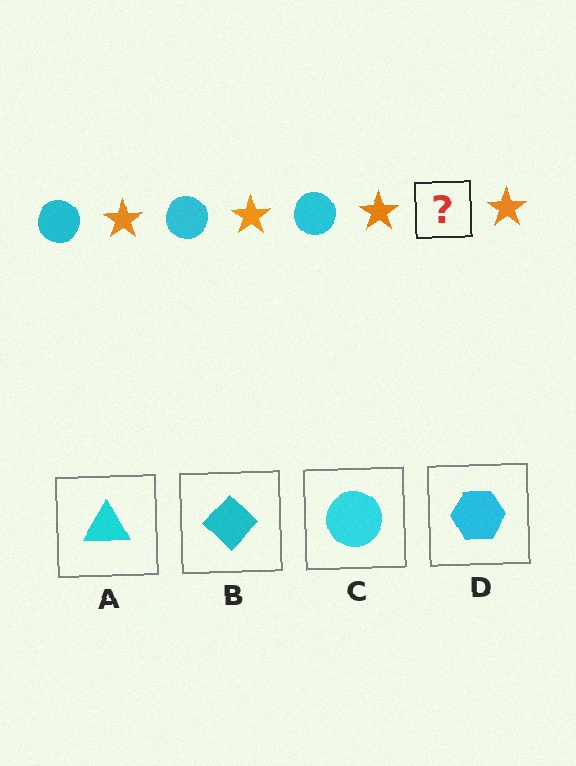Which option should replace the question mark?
Option C.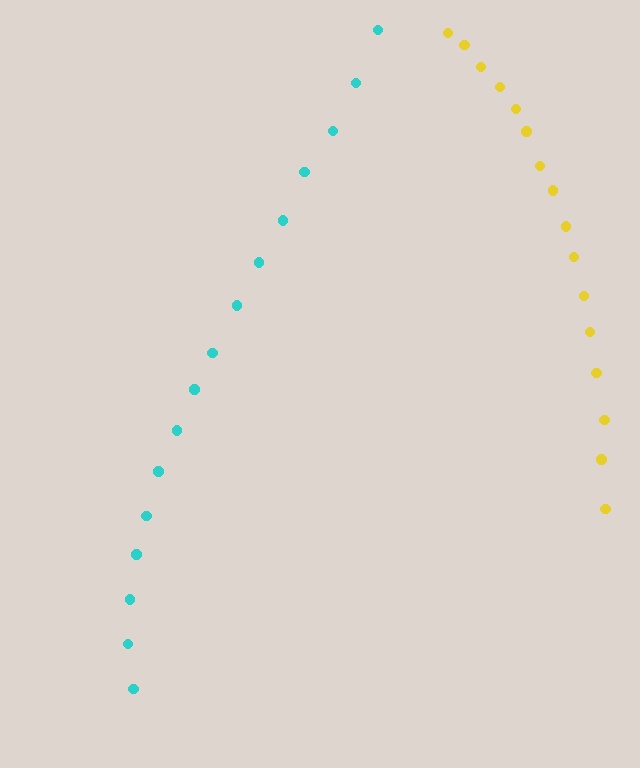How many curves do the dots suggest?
There are 2 distinct paths.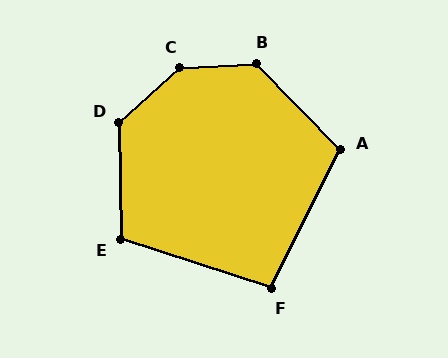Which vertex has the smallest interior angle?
F, at approximately 98 degrees.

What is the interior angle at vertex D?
Approximately 131 degrees (obtuse).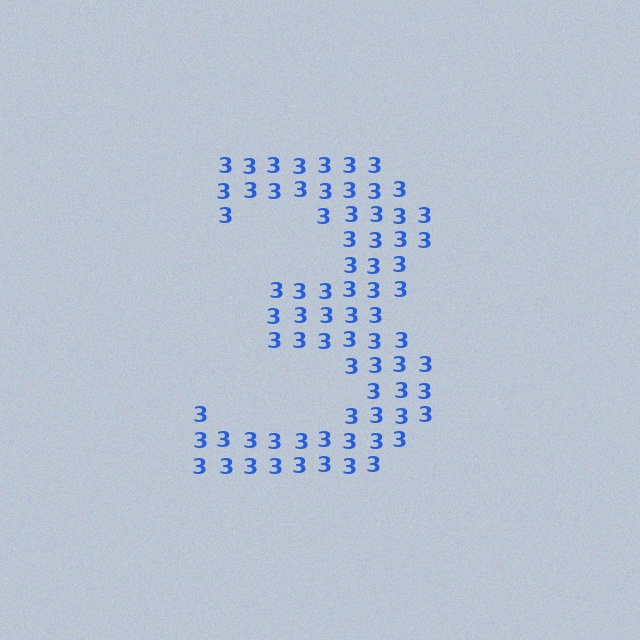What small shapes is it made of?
It is made of small digit 3's.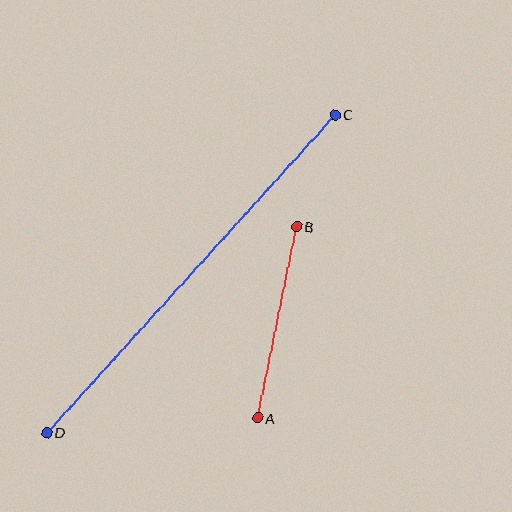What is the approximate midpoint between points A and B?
The midpoint is at approximately (277, 322) pixels.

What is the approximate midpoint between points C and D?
The midpoint is at approximately (191, 274) pixels.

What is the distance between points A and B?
The distance is approximately 195 pixels.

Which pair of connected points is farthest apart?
Points C and D are farthest apart.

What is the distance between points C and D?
The distance is approximately 429 pixels.